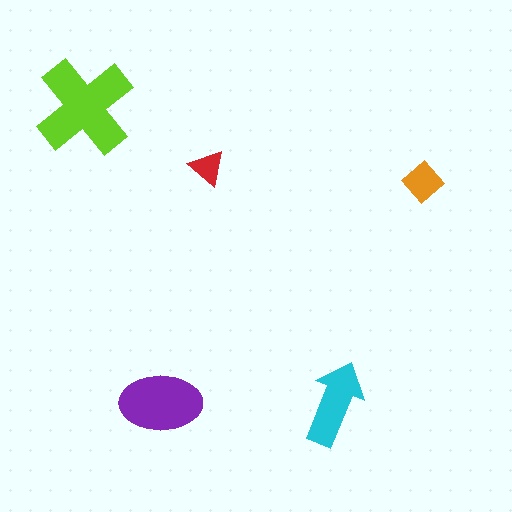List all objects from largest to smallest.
The lime cross, the purple ellipse, the cyan arrow, the orange diamond, the red triangle.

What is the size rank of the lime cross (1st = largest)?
1st.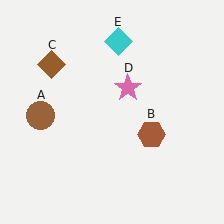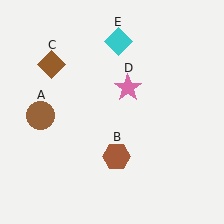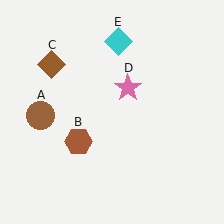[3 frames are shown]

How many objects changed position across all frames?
1 object changed position: brown hexagon (object B).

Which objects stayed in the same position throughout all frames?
Brown circle (object A) and brown diamond (object C) and pink star (object D) and cyan diamond (object E) remained stationary.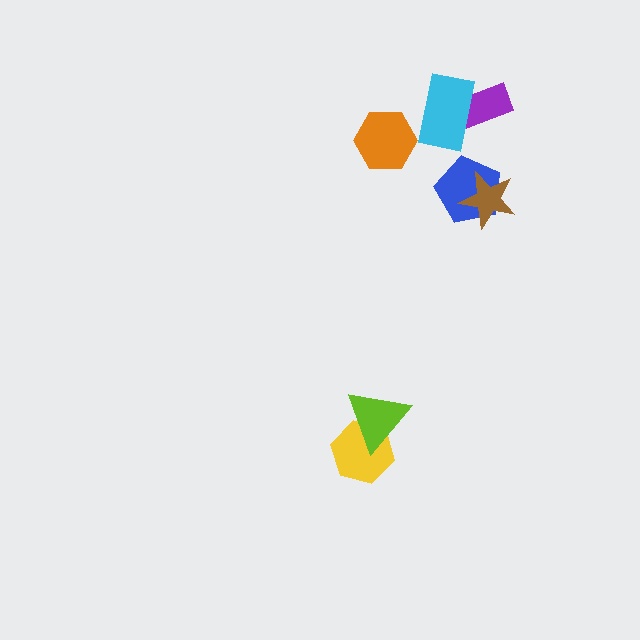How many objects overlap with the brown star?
1 object overlaps with the brown star.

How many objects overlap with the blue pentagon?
1 object overlaps with the blue pentagon.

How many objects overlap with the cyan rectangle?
1 object overlaps with the cyan rectangle.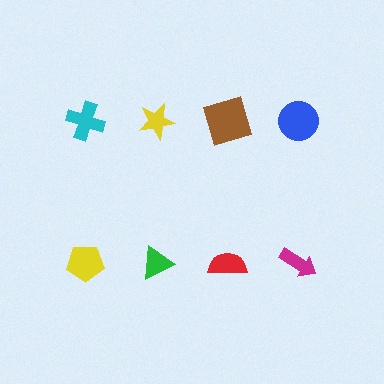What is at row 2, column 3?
A red semicircle.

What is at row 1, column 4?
A blue circle.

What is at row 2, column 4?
A magenta arrow.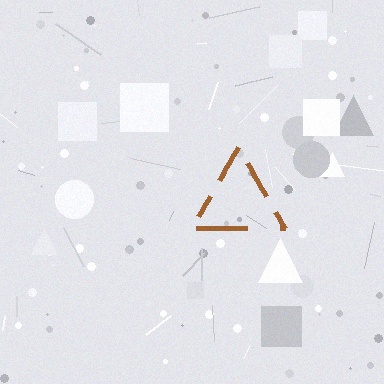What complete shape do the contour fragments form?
The contour fragments form a triangle.